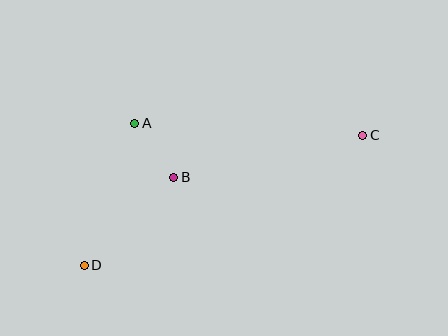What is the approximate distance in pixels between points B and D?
The distance between B and D is approximately 125 pixels.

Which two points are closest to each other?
Points A and B are closest to each other.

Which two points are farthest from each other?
Points C and D are farthest from each other.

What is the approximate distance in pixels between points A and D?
The distance between A and D is approximately 150 pixels.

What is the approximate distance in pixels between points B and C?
The distance between B and C is approximately 194 pixels.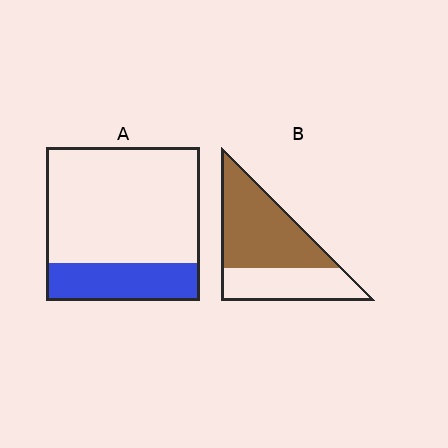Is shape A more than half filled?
No.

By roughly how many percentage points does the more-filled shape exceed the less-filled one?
By roughly 35 percentage points (B over A).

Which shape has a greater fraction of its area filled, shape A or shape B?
Shape B.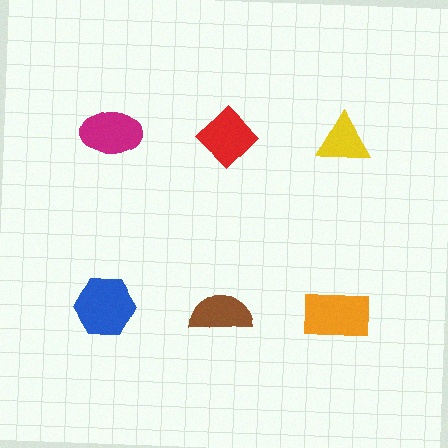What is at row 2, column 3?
An orange rectangle.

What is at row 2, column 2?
A brown semicircle.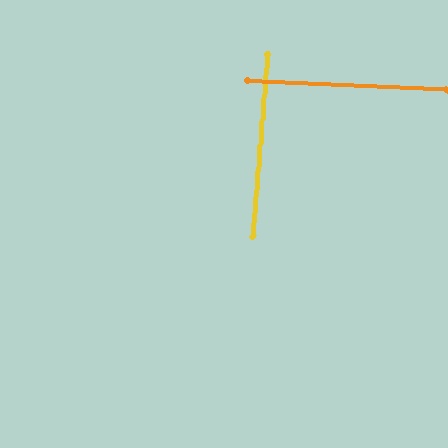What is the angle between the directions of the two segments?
Approximately 88 degrees.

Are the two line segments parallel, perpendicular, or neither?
Perpendicular — they meet at approximately 88°.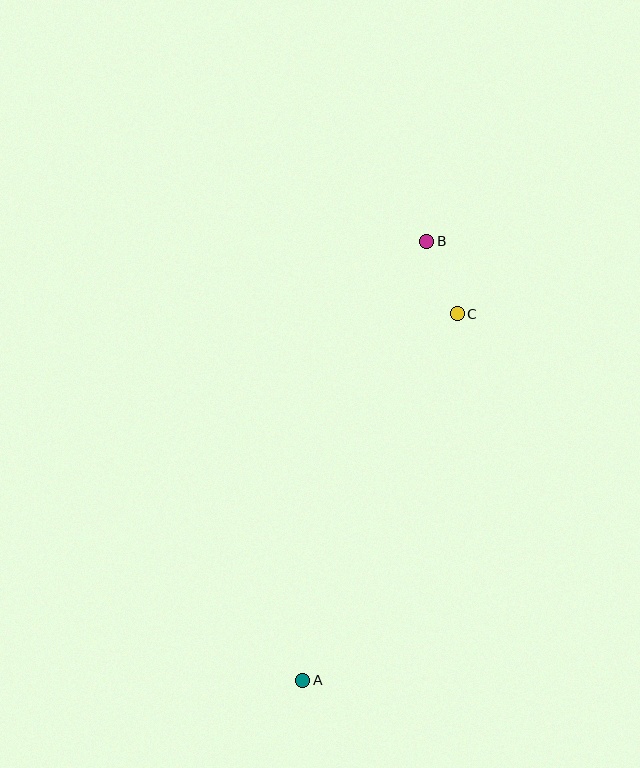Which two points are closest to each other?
Points B and C are closest to each other.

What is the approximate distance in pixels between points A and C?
The distance between A and C is approximately 398 pixels.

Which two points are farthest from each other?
Points A and B are farthest from each other.